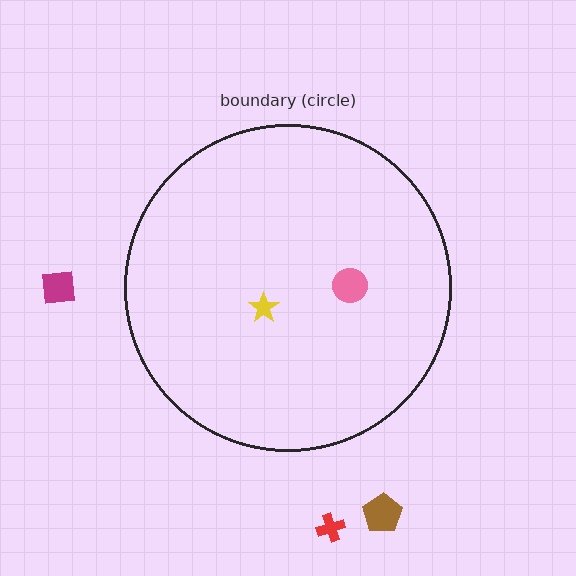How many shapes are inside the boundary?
2 inside, 3 outside.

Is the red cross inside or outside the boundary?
Outside.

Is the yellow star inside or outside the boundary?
Inside.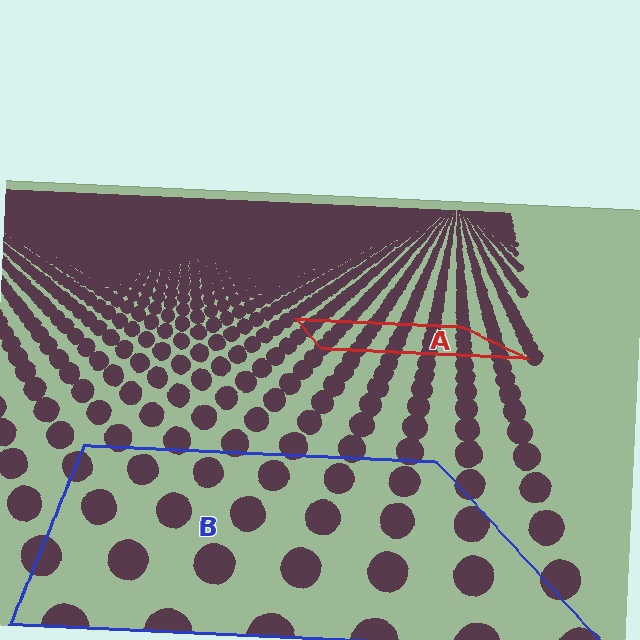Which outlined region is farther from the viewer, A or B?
Region A is farther from the viewer — the texture elements inside it appear smaller and more densely packed.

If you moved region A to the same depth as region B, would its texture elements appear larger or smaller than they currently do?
They would appear larger. At a closer depth, the same texture elements are projected at a bigger on-screen size.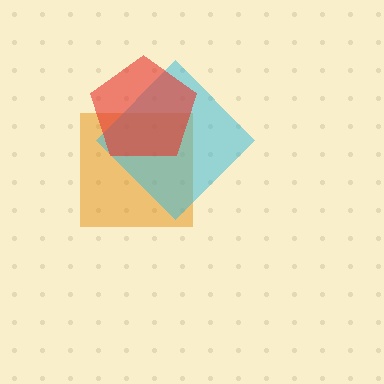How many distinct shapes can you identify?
There are 3 distinct shapes: an orange square, a cyan diamond, a red pentagon.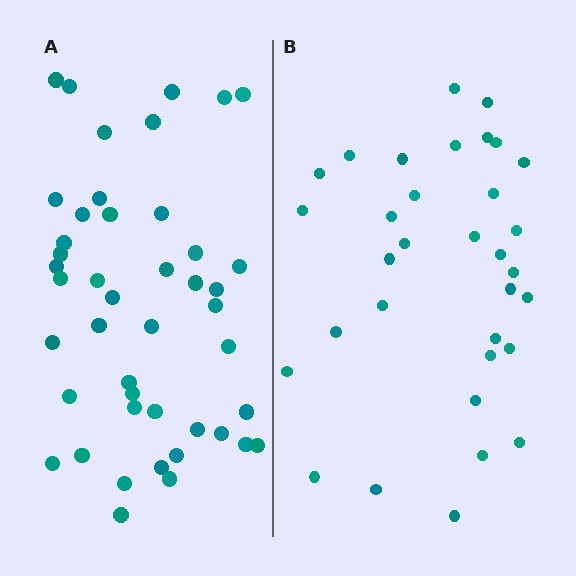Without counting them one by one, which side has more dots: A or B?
Region A (the left region) has more dots.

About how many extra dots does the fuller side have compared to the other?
Region A has roughly 12 or so more dots than region B.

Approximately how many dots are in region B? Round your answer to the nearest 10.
About 30 dots. (The exact count is 33, which rounds to 30.)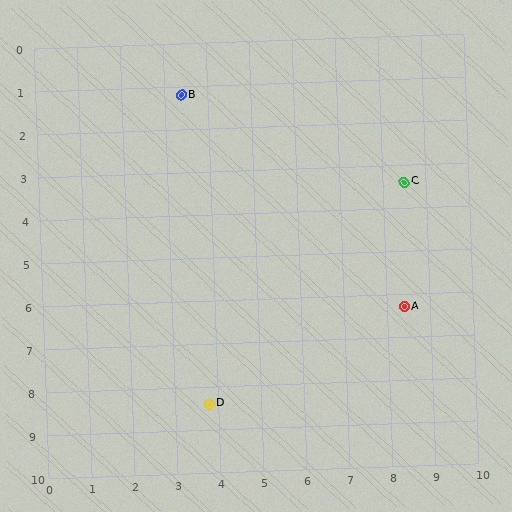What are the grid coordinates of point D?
Point D is at approximately (3.8, 8.4).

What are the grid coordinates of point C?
Point C is at approximately (8.5, 3.4).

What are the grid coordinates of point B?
Point B is at approximately (3.4, 1.2).